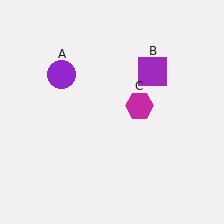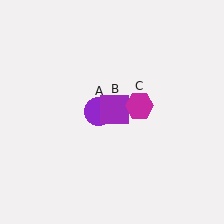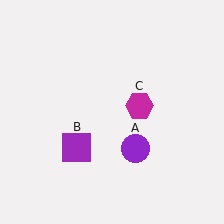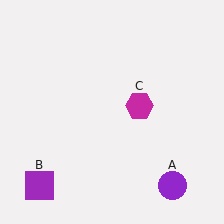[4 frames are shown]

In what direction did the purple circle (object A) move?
The purple circle (object A) moved down and to the right.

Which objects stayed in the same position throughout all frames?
Magenta hexagon (object C) remained stationary.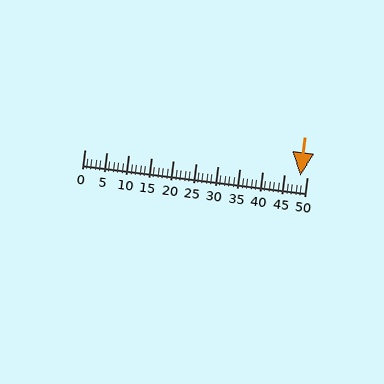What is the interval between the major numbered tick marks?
The major tick marks are spaced 5 units apart.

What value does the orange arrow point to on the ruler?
The orange arrow points to approximately 49.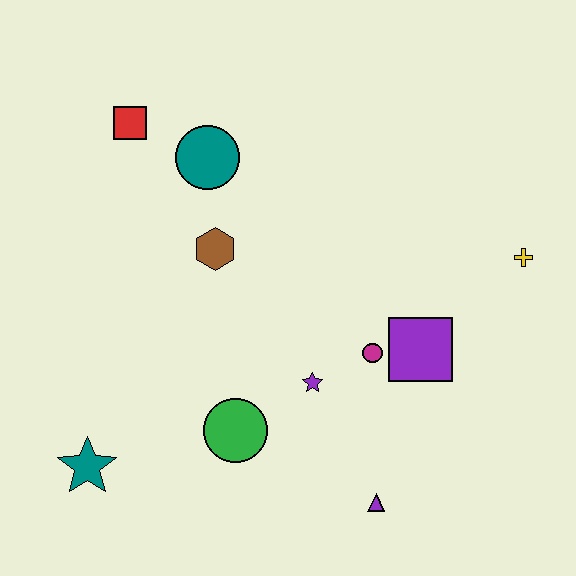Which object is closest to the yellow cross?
The purple square is closest to the yellow cross.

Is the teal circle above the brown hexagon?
Yes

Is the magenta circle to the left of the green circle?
No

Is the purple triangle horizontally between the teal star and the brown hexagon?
No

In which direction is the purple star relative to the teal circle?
The purple star is below the teal circle.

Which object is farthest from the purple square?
The red square is farthest from the purple square.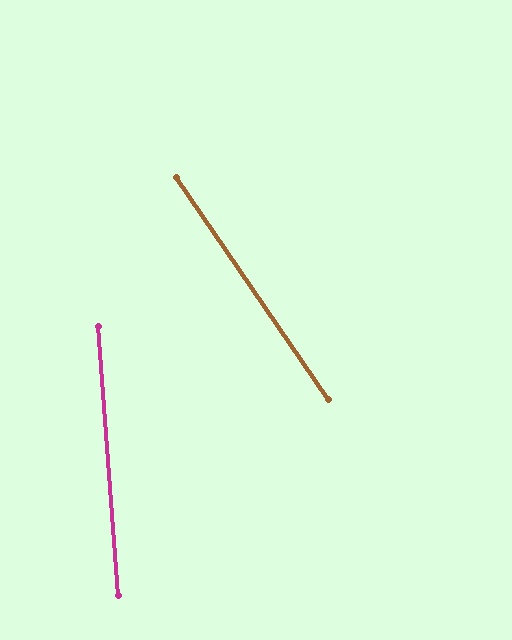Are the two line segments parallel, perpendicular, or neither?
Neither parallel nor perpendicular — they differ by about 30°.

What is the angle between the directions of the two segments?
Approximately 30 degrees.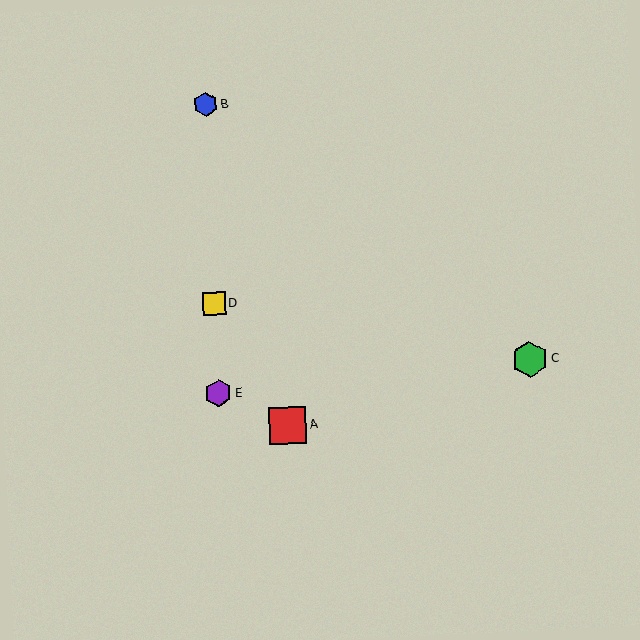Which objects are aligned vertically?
Objects B, D, E are aligned vertically.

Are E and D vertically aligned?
Yes, both are at x≈218.